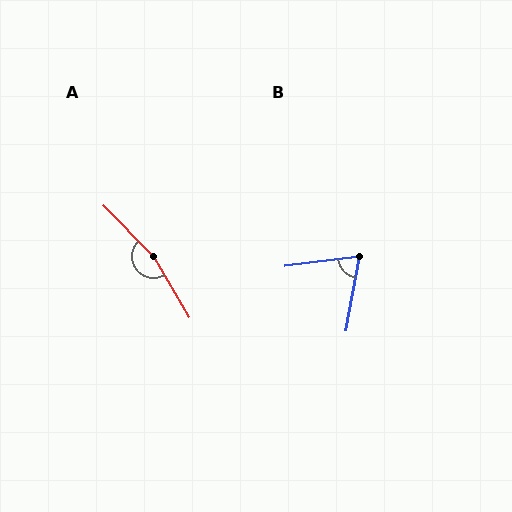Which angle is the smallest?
B, at approximately 73 degrees.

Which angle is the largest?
A, at approximately 166 degrees.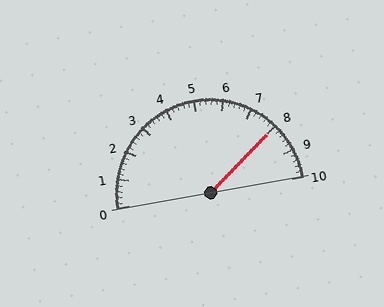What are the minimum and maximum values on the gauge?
The gauge ranges from 0 to 10.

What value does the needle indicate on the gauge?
The needle indicates approximately 8.0.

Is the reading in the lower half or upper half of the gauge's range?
The reading is in the upper half of the range (0 to 10).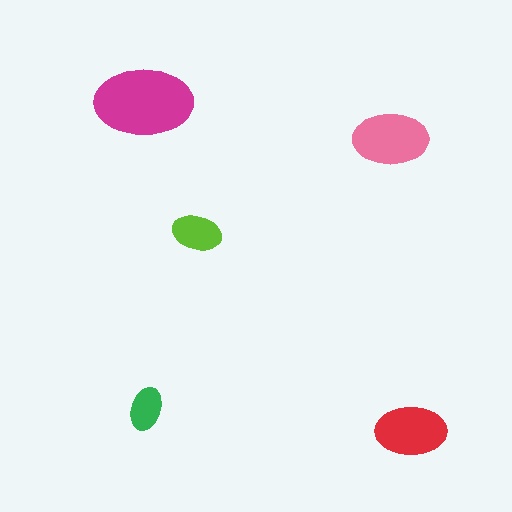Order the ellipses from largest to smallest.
the magenta one, the pink one, the red one, the lime one, the green one.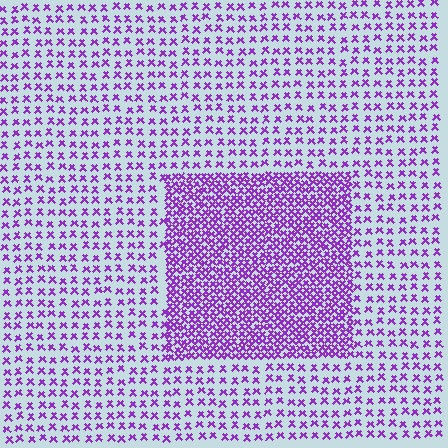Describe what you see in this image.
The image contains small purple elements arranged at two different densities. A rectangle-shaped region is visible where the elements are more densely packed than the surrounding area.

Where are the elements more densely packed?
The elements are more densely packed inside the rectangle boundary.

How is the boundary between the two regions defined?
The boundary is defined by a change in element density (approximately 2.5x ratio). All elements are the same color, size, and shape.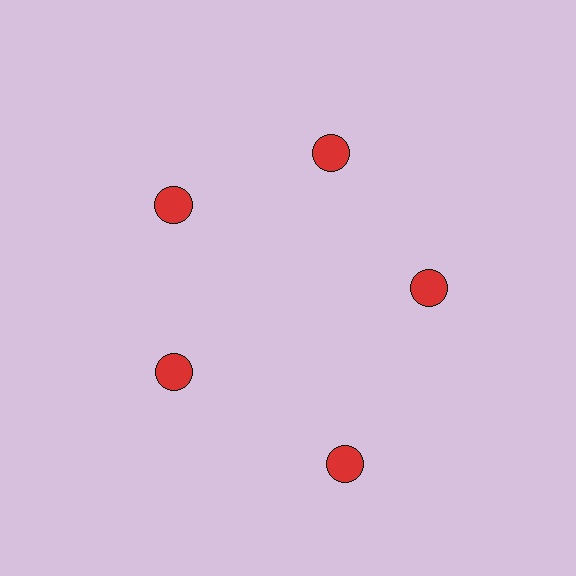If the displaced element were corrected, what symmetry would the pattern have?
It would have 5-fold rotational symmetry — the pattern would map onto itself every 72 degrees.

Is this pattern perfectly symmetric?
No. The 5 red circles are arranged in a ring, but one element near the 5 o'clock position is pushed outward from the center, breaking the 5-fold rotational symmetry.